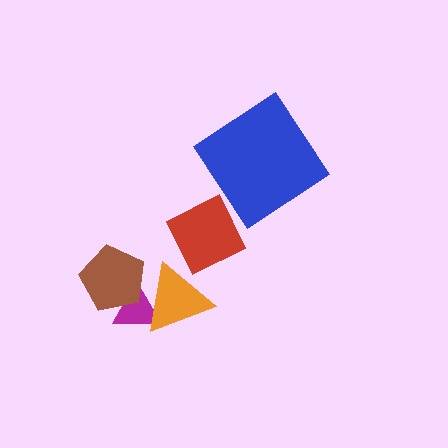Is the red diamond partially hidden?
No, no other shape covers it.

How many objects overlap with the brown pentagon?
2 objects overlap with the brown pentagon.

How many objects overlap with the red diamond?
1 object overlaps with the red diamond.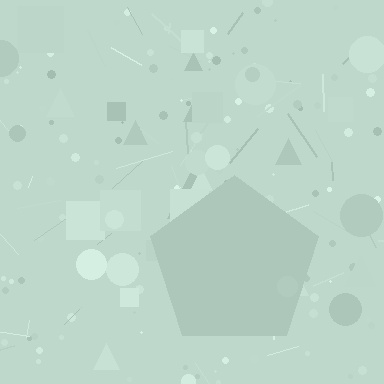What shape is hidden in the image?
A pentagon is hidden in the image.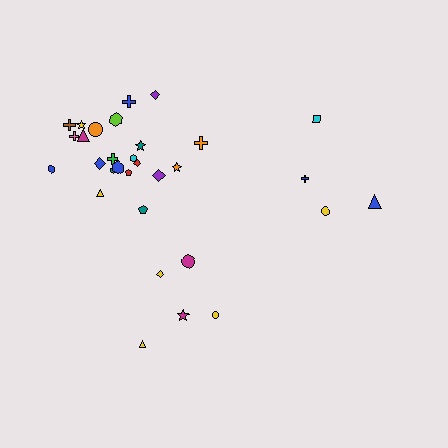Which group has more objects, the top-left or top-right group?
The top-left group.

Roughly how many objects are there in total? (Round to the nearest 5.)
Roughly 30 objects in total.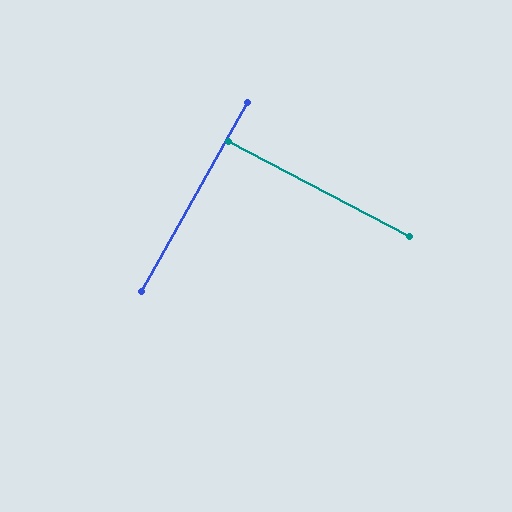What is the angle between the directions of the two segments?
Approximately 88 degrees.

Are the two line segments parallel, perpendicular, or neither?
Perpendicular — they meet at approximately 88°.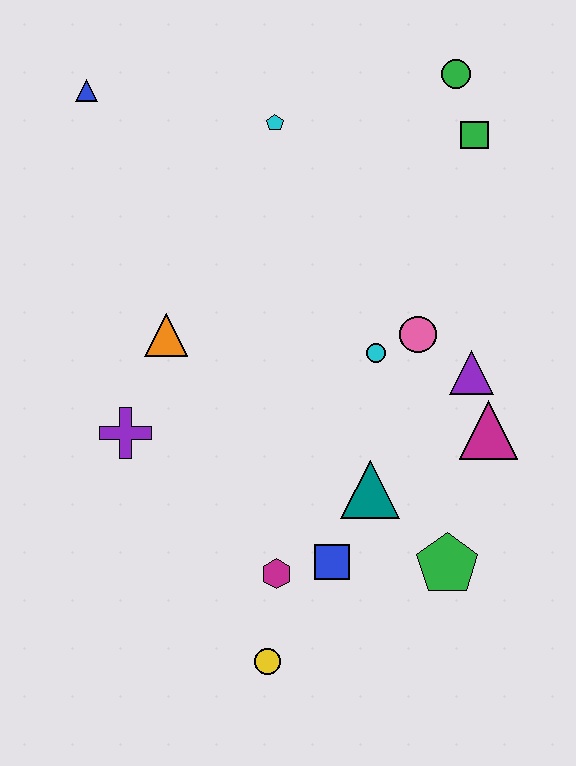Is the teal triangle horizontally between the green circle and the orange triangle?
Yes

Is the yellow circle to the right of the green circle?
No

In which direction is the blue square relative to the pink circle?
The blue square is below the pink circle.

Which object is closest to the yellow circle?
The magenta hexagon is closest to the yellow circle.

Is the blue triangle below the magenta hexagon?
No